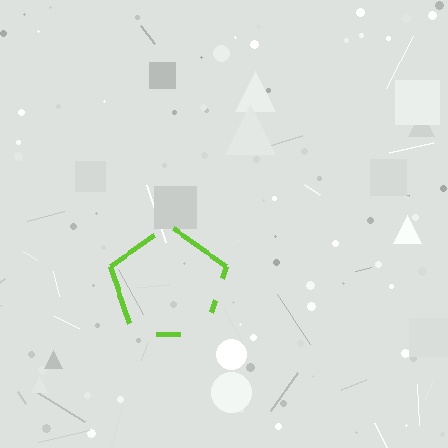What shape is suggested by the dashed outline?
The dashed outline suggests a pentagon.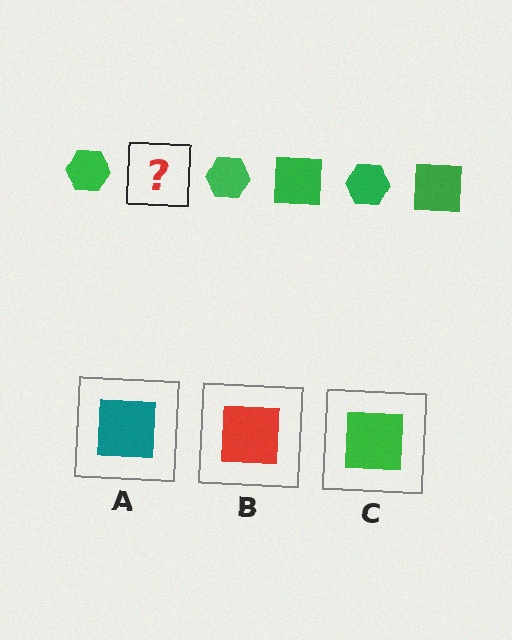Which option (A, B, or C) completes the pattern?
C.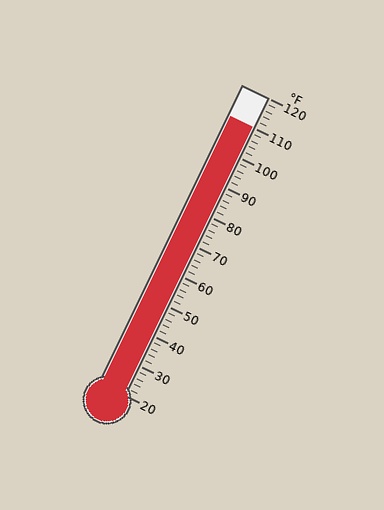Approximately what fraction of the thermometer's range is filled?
The thermometer is filled to approximately 90% of its range.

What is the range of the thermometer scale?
The thermometer scale ranges from 20°F to 120°F.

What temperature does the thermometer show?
The thermometer shows approximately 110°F.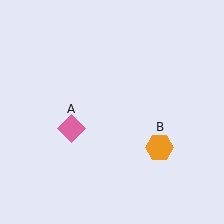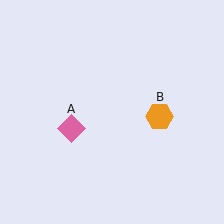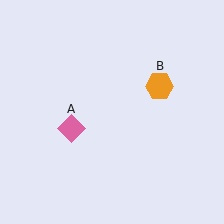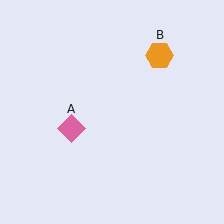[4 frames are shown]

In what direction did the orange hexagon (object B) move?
The orange hexagon (object B) moved up.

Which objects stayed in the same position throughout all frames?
Pink diamond (object A) remained stationary.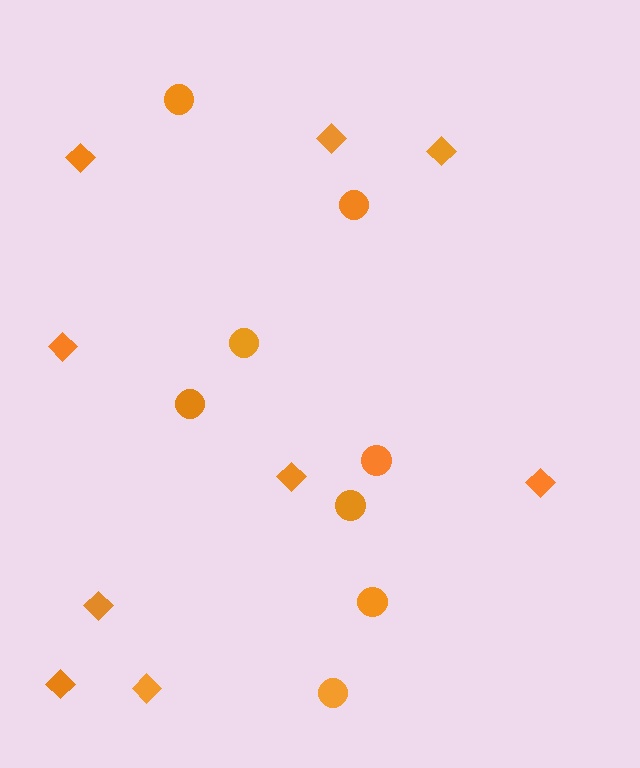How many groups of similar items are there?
There are 2 groups: one group of circles (8) and one group of diamonds (9).